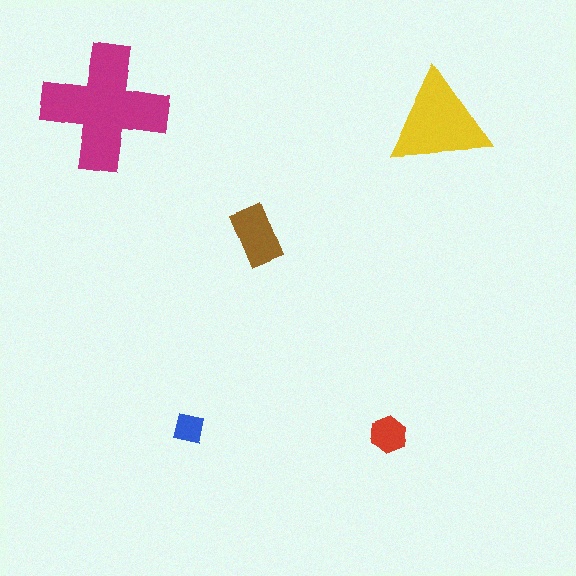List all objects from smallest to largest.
The blue square, the red hexagon, the brown rectangle, the yellow triangle, the magenta cross.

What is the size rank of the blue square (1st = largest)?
5th.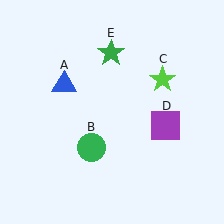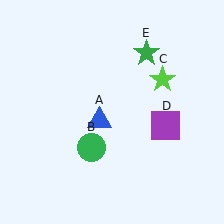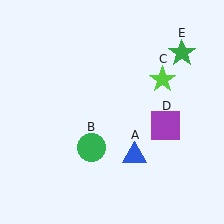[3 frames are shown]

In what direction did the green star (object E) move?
The green star (object E) moved right.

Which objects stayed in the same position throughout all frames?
Green circle (object B) and lime star (object C) and purple square (object D) remained stationary.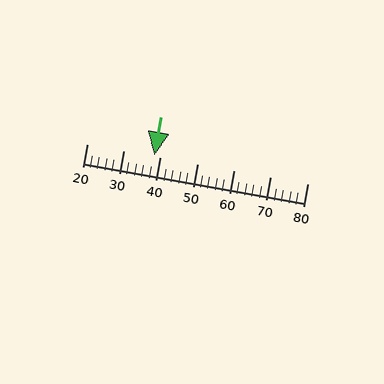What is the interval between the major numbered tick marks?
The major tick marks are spaced 10 units apart.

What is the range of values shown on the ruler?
The ruler shows values from 20 to 80.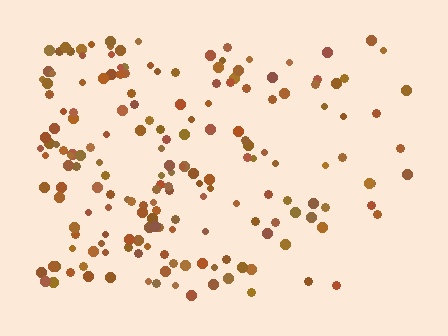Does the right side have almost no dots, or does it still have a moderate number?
Still a moderate number, just noticeably fewer than the left.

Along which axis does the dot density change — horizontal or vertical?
Horizontal.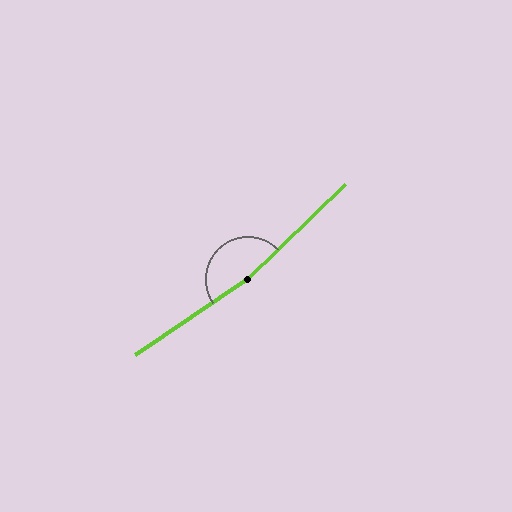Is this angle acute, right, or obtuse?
It is obtuse.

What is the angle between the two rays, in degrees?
Approximately 170 degrees.